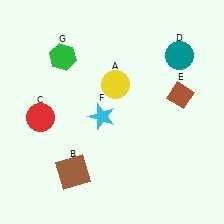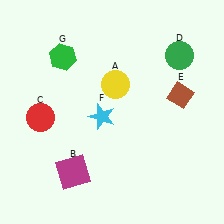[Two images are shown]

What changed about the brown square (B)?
In Image 1, B is brown. In Image 2, it changed to magenta.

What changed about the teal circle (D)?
In Image 1, D is teal. In Image 2, it changed to green.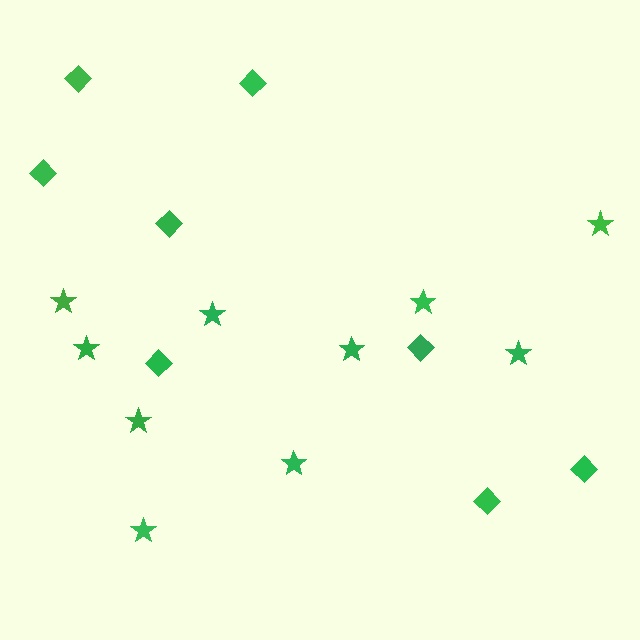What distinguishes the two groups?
There are 2 groups: one group of stars (10) and one group of diamonds (8).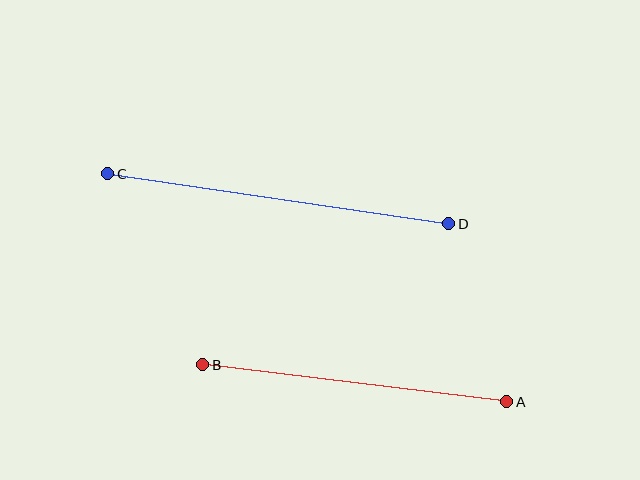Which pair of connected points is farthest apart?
Points C and D are farthest apart.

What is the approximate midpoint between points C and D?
The midpoint is at approximately (278, 199) pixels.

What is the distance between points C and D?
The distance is approximately 344 pixels.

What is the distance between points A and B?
The distance is approximately 306 pixels.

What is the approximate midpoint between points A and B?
The midpoint is at approximately (355, 383) pixels.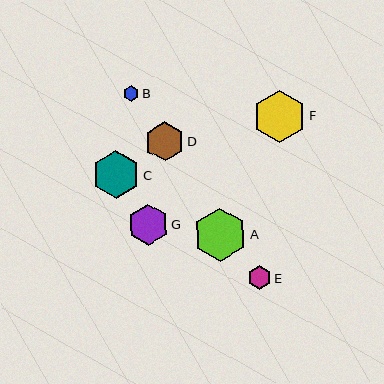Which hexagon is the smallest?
Hexagon B is the smallest with a size of approximately 15 pixels.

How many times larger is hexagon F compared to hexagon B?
Hexagon F is approximately 3.4 times the size of hexagon B.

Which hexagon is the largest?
Hexagon F is the largest with a size of approximately 52 pixels.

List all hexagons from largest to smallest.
From largest to smallest: F, A, C, G, D, E, B.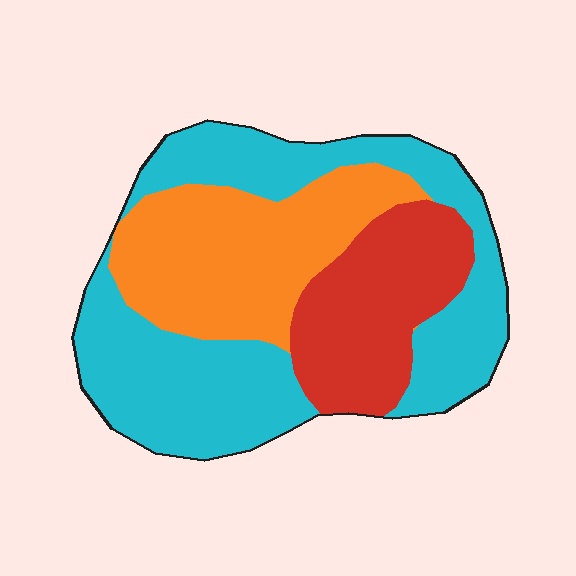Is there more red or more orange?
Orange.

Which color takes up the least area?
Red, at roughly 20%.